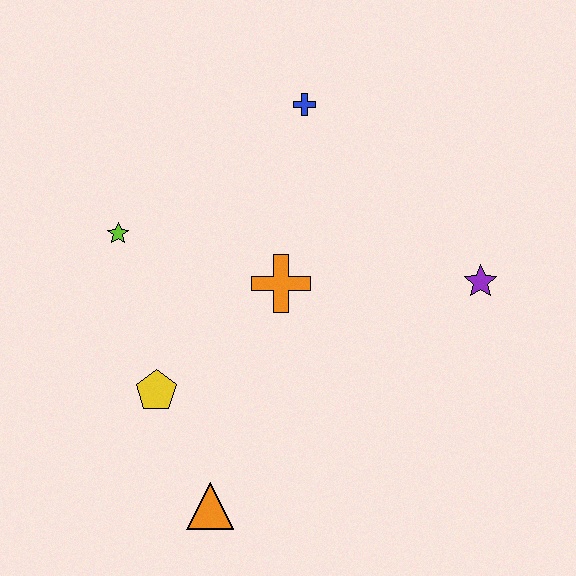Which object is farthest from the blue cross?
The orange triangle is farthest from the blue cross.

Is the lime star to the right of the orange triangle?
No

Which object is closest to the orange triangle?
The yellow pentagon is closest to the orange triangle.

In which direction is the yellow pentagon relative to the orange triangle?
The yellow pentagon is above the orange triangle.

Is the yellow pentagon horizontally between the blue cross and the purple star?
No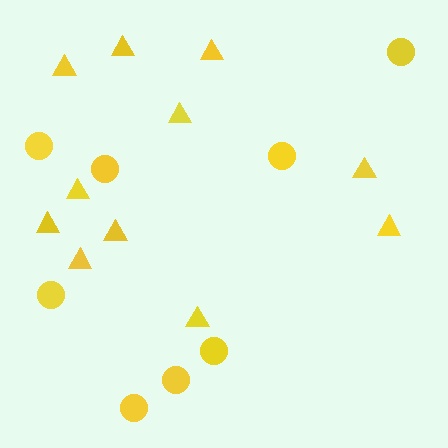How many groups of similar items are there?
There are 2 groups: one group of triangles (11) and one group of circles (8).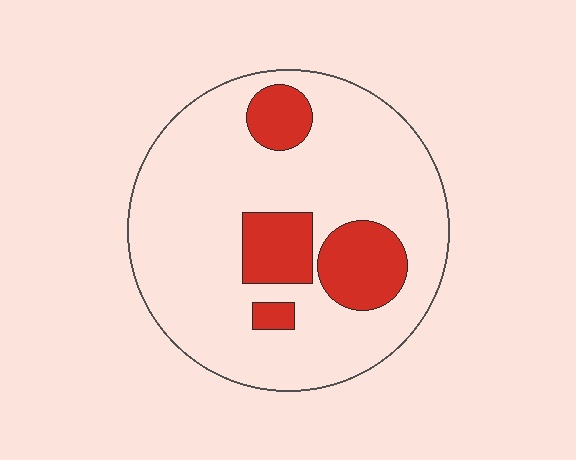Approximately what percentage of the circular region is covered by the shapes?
Approximately 20%.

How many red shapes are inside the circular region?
4.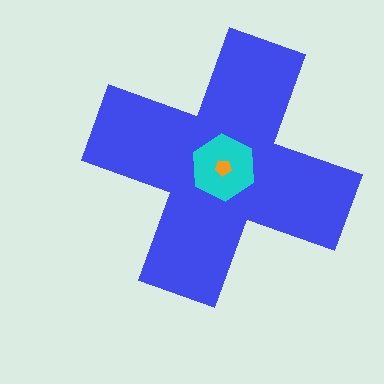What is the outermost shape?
The blue cross.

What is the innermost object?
The orange pentagon.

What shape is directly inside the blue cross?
The cyan hexagon.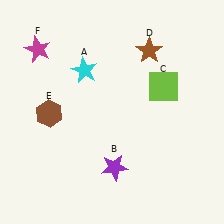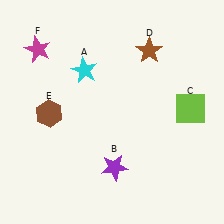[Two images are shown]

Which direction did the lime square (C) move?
The lime square (C) moved right.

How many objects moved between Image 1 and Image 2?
1 object moved between the two images.